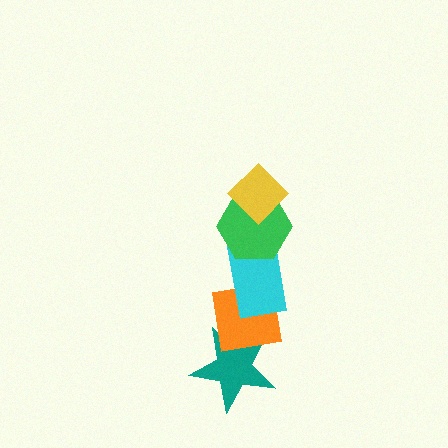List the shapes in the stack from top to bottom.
From top to bottom: the yellow diamond, the green hexagon, the cyan rectangle, the orange square, the teal star.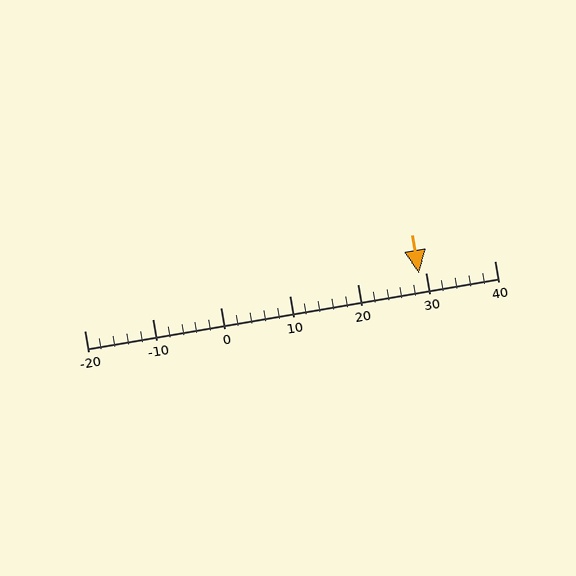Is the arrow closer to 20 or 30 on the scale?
The arrow is closer to 30.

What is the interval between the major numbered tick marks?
The major tick marks are spaced 10 units apart.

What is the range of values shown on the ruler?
The ruler shows values from -20 to 40.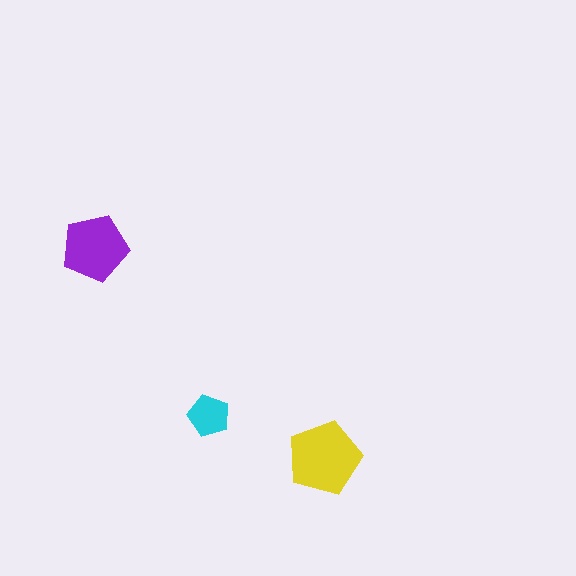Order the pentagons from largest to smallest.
the yellow one, the purple one, the cyan one.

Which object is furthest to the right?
The yellow pentagon is rightmost.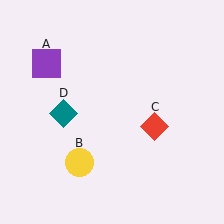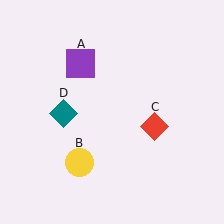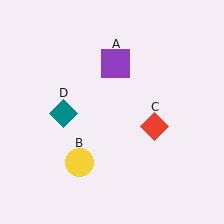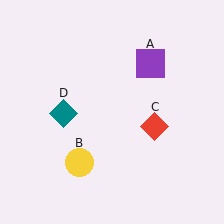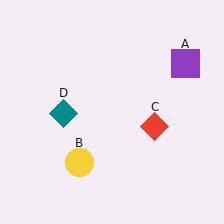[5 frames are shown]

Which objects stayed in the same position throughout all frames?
Yellow circle (object B) and red diamond (object C) and teal diamond (object D) remained stationary.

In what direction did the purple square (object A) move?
The purple square (object A) moved right.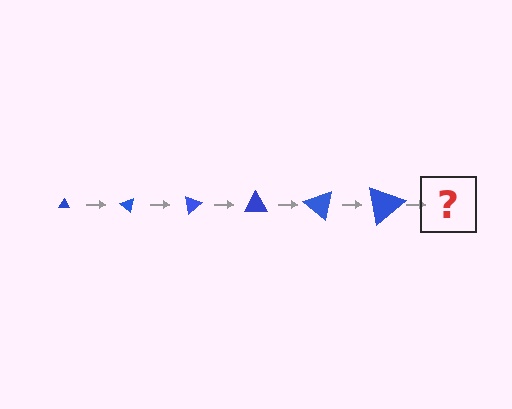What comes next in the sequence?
The next element should be a triangle, larger than the previous one and rotated 240 degrees from the start.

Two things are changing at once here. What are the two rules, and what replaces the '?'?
The two rules are that the triangle grows larger each step and it rotates 40 degrees each step. The '?' should be a triangle, larger than the previous one and rotated 240 degrees from the start.